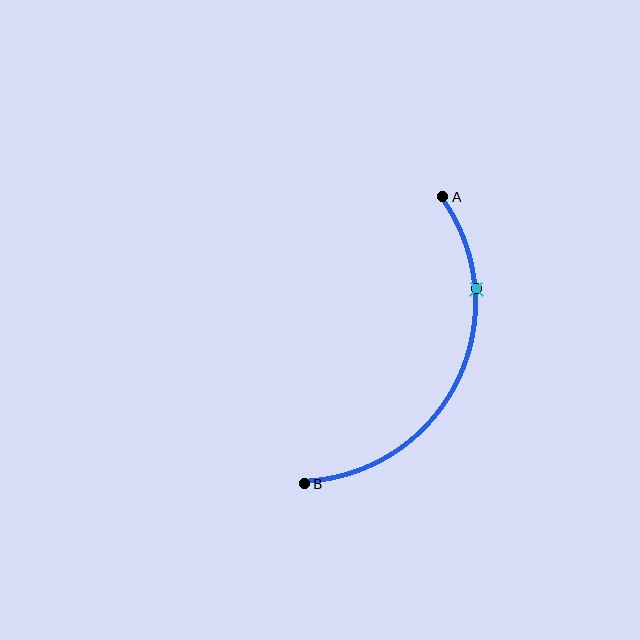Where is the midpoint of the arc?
The arc midpoint is the point on the curve farthest from the straight line joining A and B. It sits to the right of that line.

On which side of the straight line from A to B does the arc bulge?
The arc bulges to the right of the straight line connecting A and B.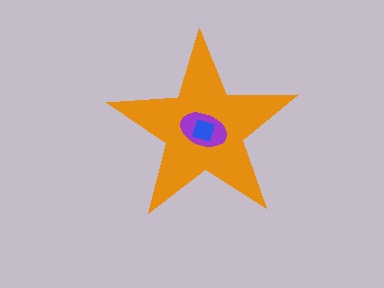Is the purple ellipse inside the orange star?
Yes.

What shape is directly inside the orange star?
The purple ellipse.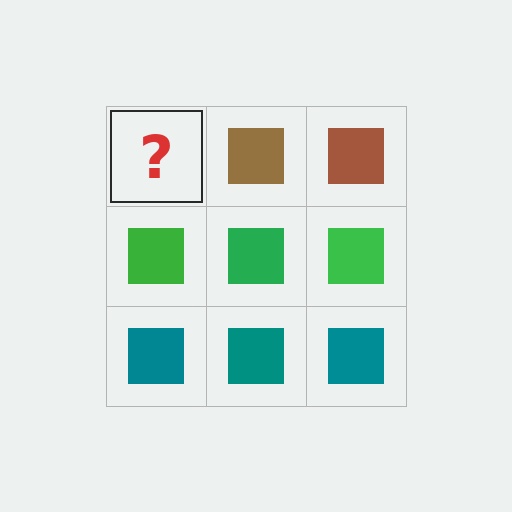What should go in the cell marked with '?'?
The missing cell should contain a brown square.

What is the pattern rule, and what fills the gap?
The rule is that each row has a consistent color. The gap should be filled with a brown square.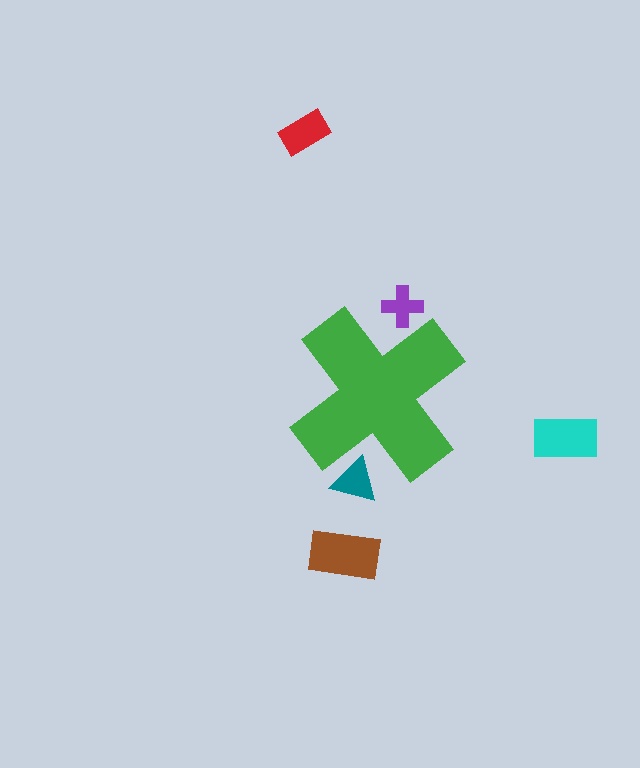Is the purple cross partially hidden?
Yes, the purple cross is partially hidden behind the green cross.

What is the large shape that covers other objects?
A green cross.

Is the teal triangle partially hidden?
Yes, the teal triangle is partially hidden behind the green cross.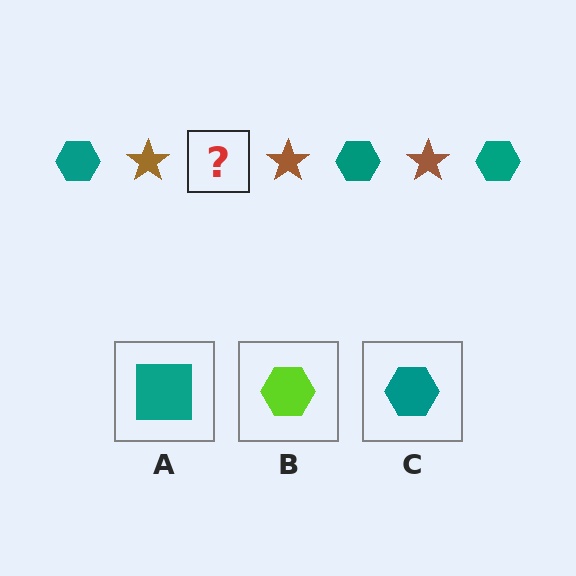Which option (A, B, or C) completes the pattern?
C.